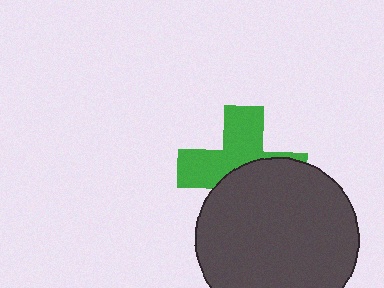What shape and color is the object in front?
The object in front is a dark gray circle.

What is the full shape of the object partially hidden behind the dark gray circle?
The partially hidden object is a green cross.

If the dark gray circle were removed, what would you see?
You would see the complete green cross.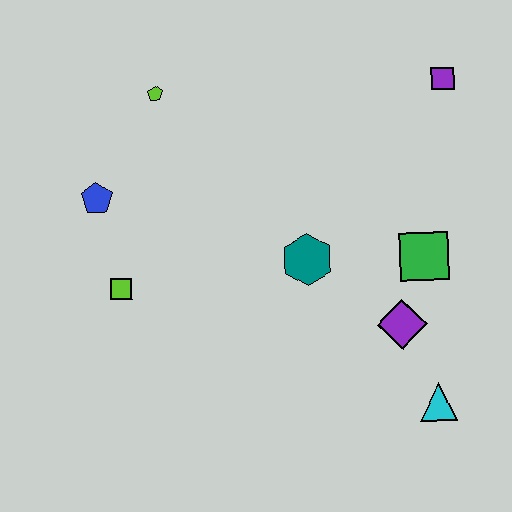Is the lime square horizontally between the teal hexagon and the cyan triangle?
No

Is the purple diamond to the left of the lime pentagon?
No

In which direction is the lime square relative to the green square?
The lime square is to the left of the green square.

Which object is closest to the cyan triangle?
The purple diamond is closest to the cyan triangle.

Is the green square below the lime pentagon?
Yes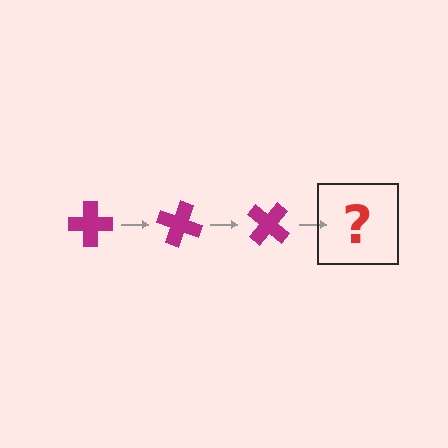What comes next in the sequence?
The next element should be a magenta cross rotated 60 degrees.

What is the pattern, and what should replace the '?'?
The pattern is that the cross rotates 20 degrees each step. The '?' should be a magenta cross rotated 60 degrees.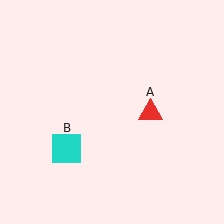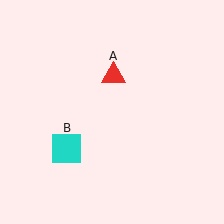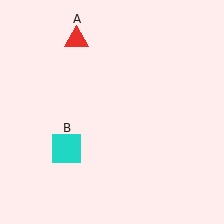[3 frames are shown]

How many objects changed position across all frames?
1 object changed position: red triangle (object A).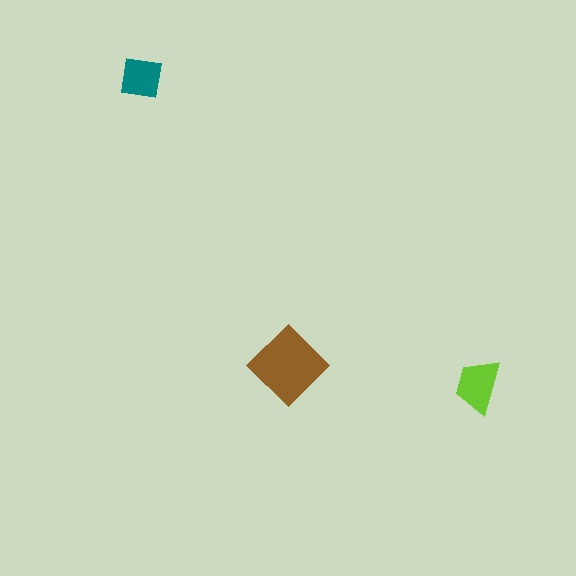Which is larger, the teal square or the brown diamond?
The brown diamond.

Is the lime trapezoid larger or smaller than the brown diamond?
Smaller.